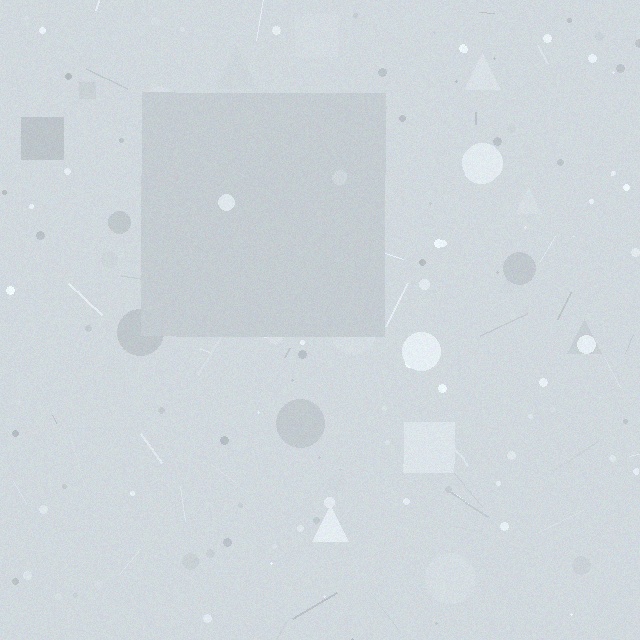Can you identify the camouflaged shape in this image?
The camouflaged shape is a square.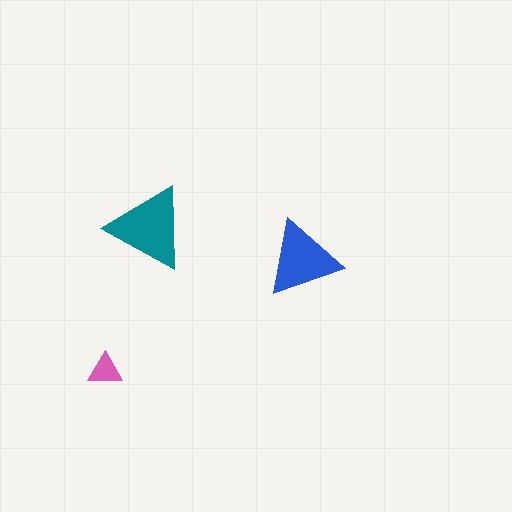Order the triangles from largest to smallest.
the teal one, the blue one, the pink one.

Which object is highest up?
The teal triangle is topmost.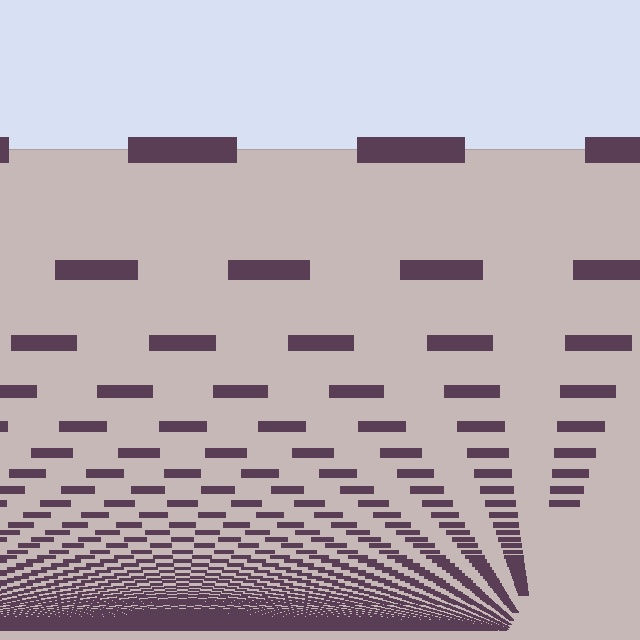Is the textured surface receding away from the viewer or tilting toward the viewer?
The surface appears to tilt toward the viewer. Texture elements get larger and sparser toward the top.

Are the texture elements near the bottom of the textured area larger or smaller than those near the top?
Smaller. The gradient is inverted — elements near the bottom are smaller and denser.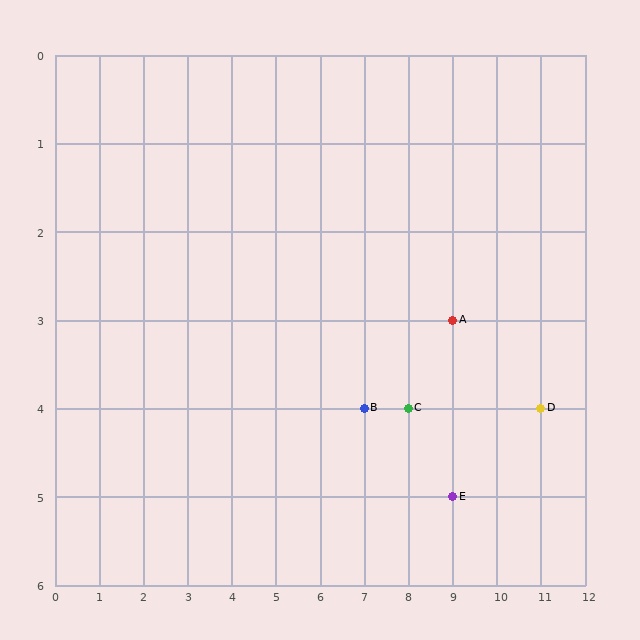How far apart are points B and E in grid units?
Points B and E are 2 columns and 1 row apart (about 2.2 grid units diagonally).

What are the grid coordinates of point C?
Point C is at grid coordinates (8, 4).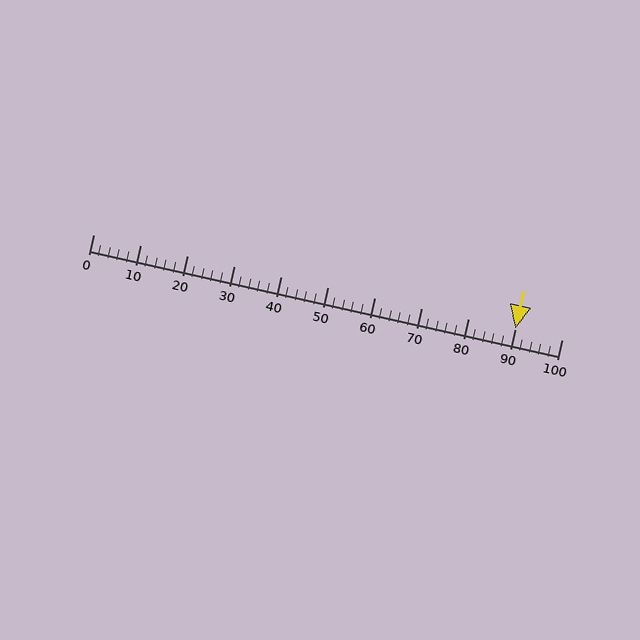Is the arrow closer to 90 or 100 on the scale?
The arrow is closer to 90.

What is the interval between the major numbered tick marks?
The major tick marks are spaced 10 units apart.